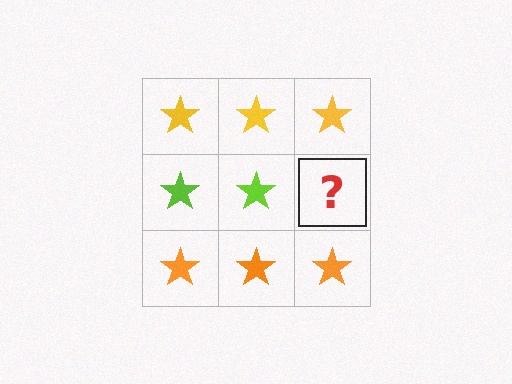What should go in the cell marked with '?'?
The missing cell should contain a lime star.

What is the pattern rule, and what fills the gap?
The rule is that each row has a consistent color. The gap should be filled with a lime star.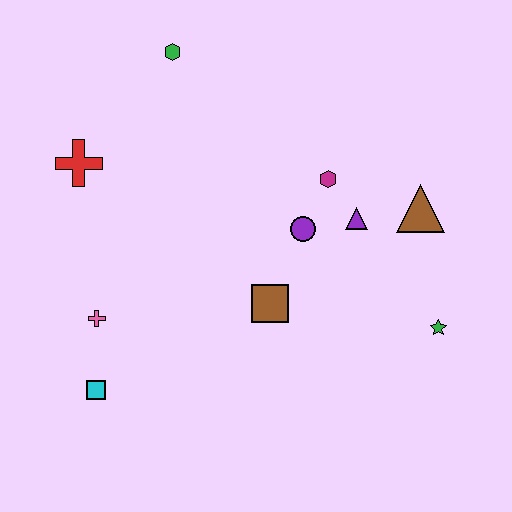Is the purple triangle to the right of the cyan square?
Yes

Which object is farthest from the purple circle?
The cyan square is farthest from the purple circle.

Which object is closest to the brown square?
The purple circle is closest to the brown square.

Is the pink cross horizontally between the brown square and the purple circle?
No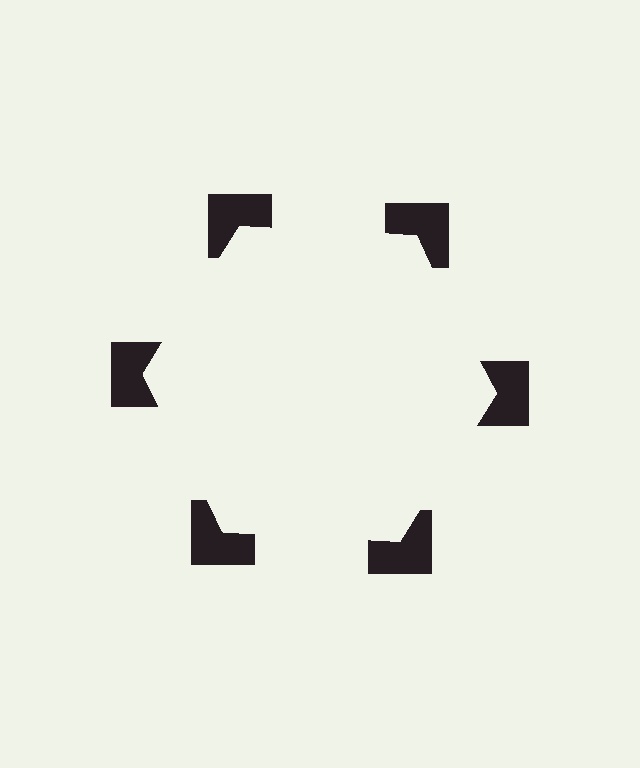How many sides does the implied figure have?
6 sides.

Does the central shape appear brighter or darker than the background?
It typically appears slightly brighter than the background, even though no actual brightness change is drawn.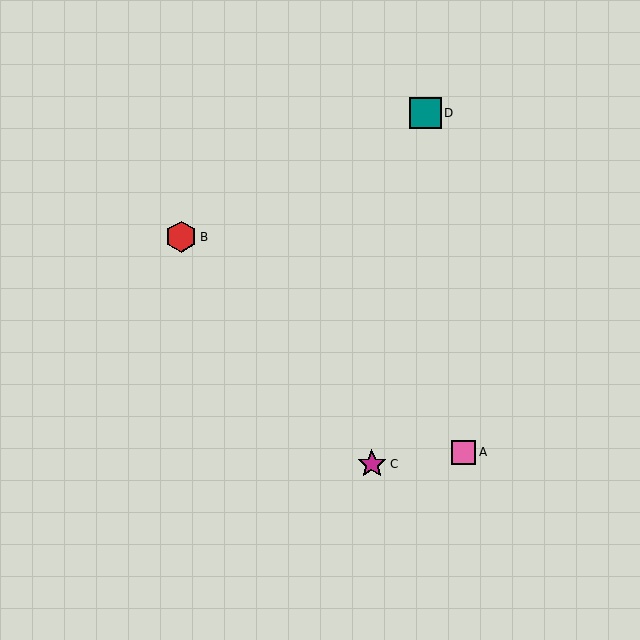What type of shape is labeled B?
Shape B is a red hexagon.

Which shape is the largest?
The teal square (labeled D) is the largest.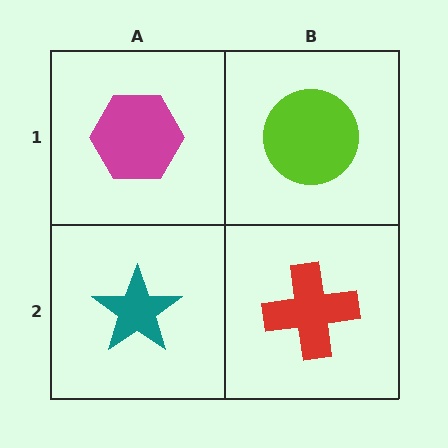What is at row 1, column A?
A magenta hexagon.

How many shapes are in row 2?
2 shapes.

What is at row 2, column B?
A red cross.